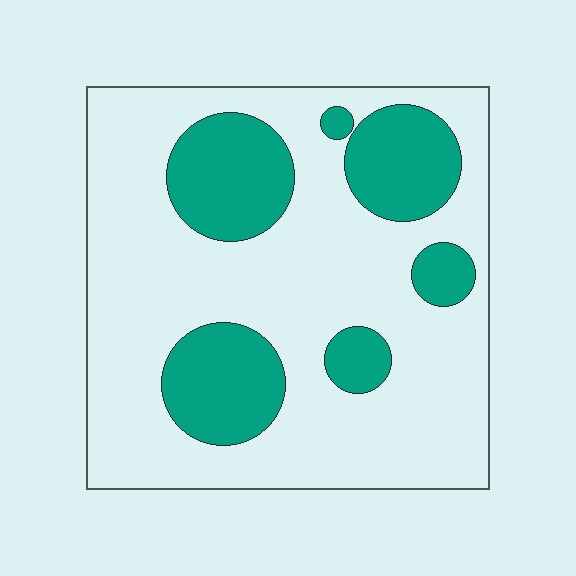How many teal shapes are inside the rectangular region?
6.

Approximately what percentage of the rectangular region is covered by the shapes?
Approximately 25%.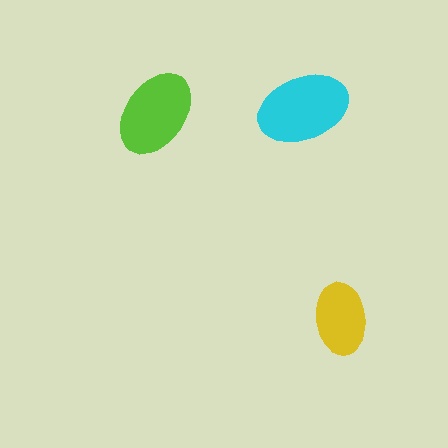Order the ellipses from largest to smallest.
the cyan one, the lime one, the yellow one.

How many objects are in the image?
There are 3 objects in the image.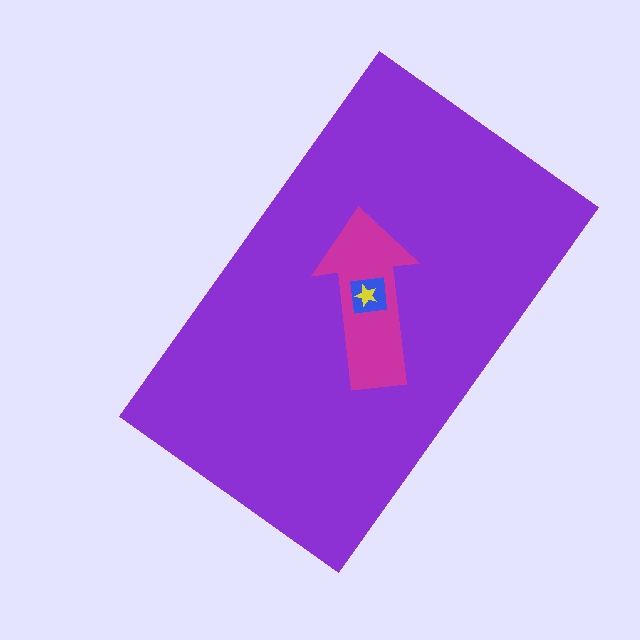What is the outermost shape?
The purple rectangle.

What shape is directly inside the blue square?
The yellow star.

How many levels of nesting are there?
4.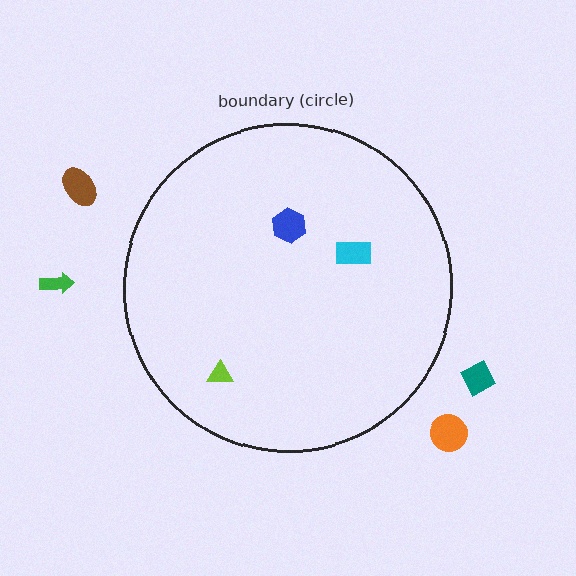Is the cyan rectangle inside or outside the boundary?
Inside.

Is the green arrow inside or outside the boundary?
Outside.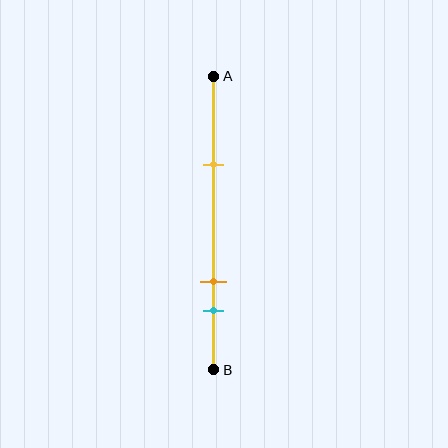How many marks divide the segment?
There are 3 marks dividing the segment.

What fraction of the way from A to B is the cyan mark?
The cyan mark is approximately 80% (0.8) of the way from A to B.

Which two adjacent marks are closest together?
The orange and cyan marks are the closest adjacent pair.